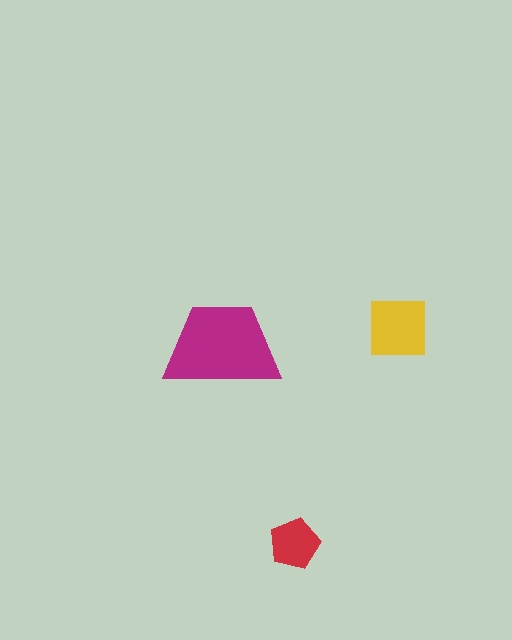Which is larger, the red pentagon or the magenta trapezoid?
The magenta trapezoid.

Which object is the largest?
The magenta trapezoid.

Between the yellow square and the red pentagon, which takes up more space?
The yellow square.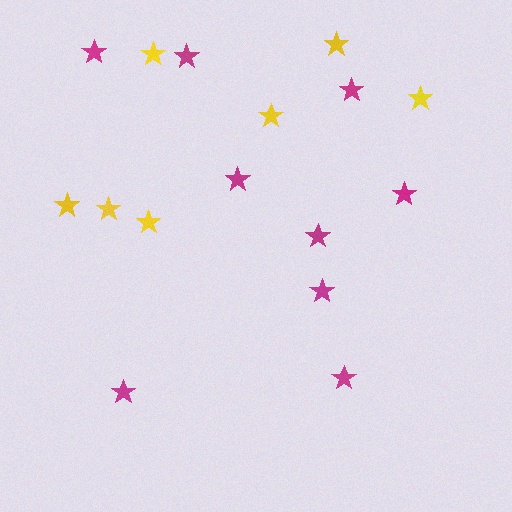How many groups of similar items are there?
There are 2 groups: one group of magenta stars (9) and one group of yellow stars (7).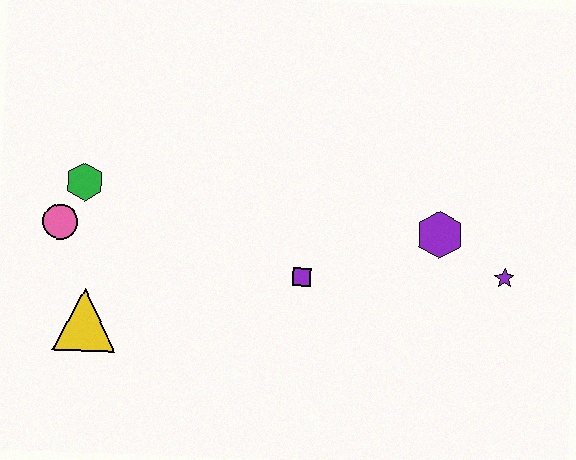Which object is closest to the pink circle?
The green hexagon is closest to the pink circle.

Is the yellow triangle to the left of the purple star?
Yes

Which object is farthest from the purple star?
The pink circle is farthest from the purple star.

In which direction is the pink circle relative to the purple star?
The pink circle is to the left of the purple star.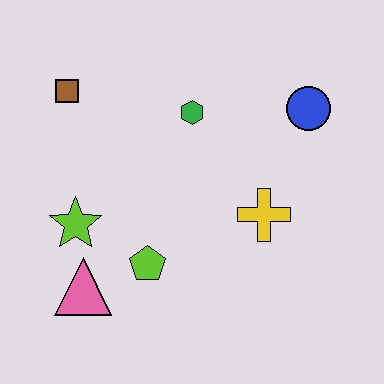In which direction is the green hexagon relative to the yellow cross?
The green hexagon is above the yellow cross.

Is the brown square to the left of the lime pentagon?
Yes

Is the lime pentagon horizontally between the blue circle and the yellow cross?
No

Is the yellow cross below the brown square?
Yes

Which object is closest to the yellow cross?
The blue circle is closest to the yellow cross.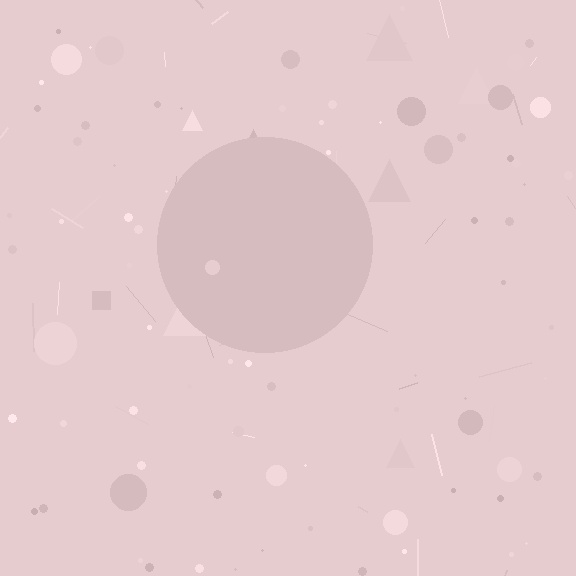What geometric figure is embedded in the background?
A circle is embedded in the background.